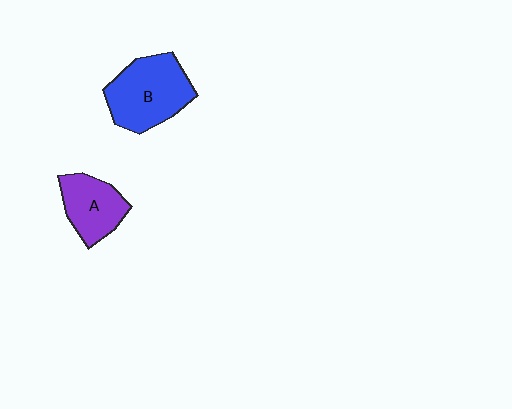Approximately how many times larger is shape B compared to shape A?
Approximately 1.5 times.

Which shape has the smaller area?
Shape A (purple).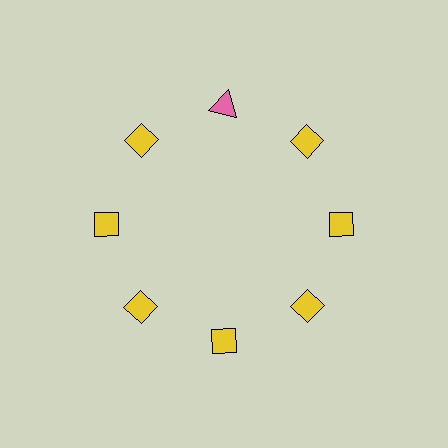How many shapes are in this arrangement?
There are 8 shapes arranged in a ring pattern.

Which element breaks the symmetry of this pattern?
The pink triangle at roughly the 12 o'clock position breaks the symmetry. All other shapes are yellow diamonds.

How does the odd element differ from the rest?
It differs in both color (pink instead of yellow) and shape (triangle instead of diamond).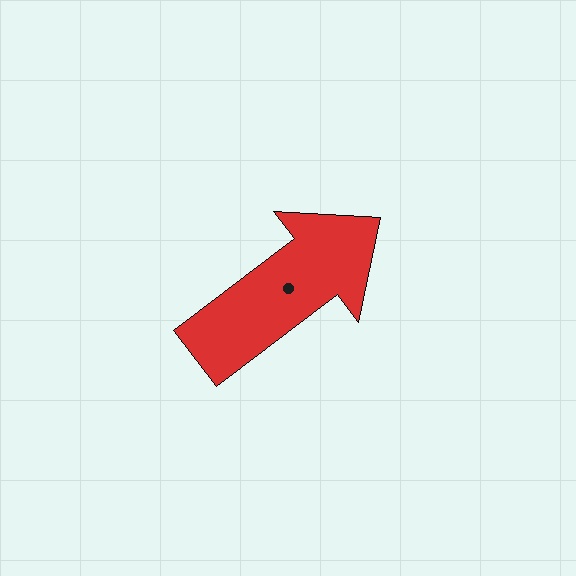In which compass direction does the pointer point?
Northeast.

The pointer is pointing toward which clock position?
Roughly 2 o'clock.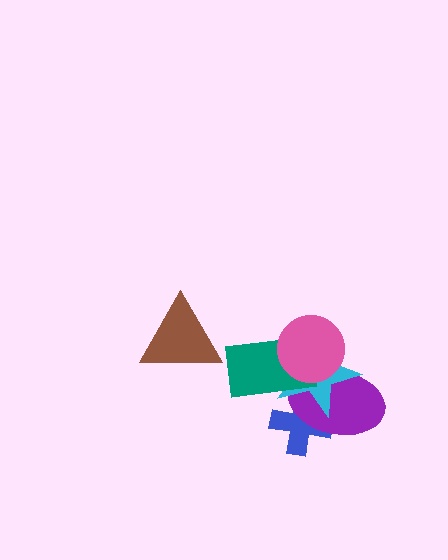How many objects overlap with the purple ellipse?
4 objects overlap with the purple ellipse.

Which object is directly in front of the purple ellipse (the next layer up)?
The cyan star is directly in front of the purple ellipse.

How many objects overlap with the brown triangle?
0 objects overlap with the brown triangle.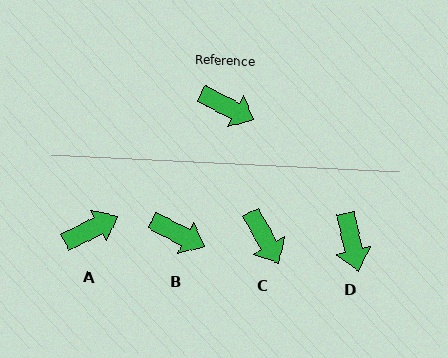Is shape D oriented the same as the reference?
No, it is off by about 50 degrees.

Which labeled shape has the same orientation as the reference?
B.